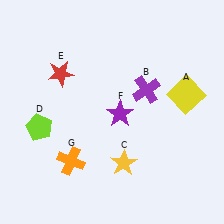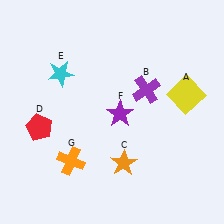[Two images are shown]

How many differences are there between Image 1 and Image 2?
There are 3 differences between the two images.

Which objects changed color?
C changed from yellow to orange. D changed from lime to red. E changed from red to cyan.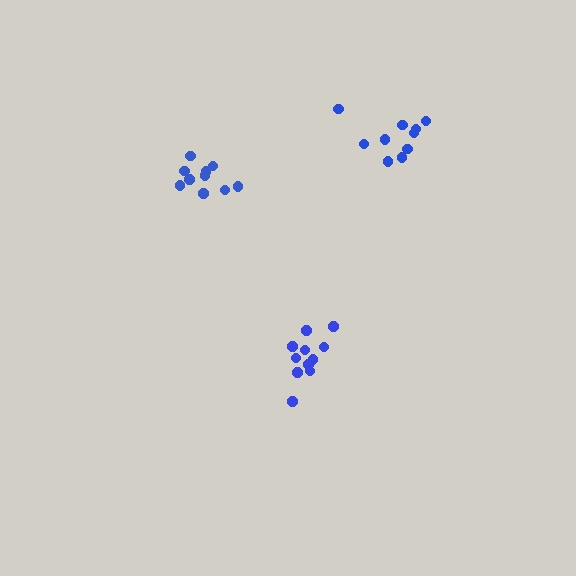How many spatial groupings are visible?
There are 3 spatial groupings.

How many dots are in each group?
Group 1: 11 dots, Group 2: 10 dots, Group 3: 10 dots (31 total).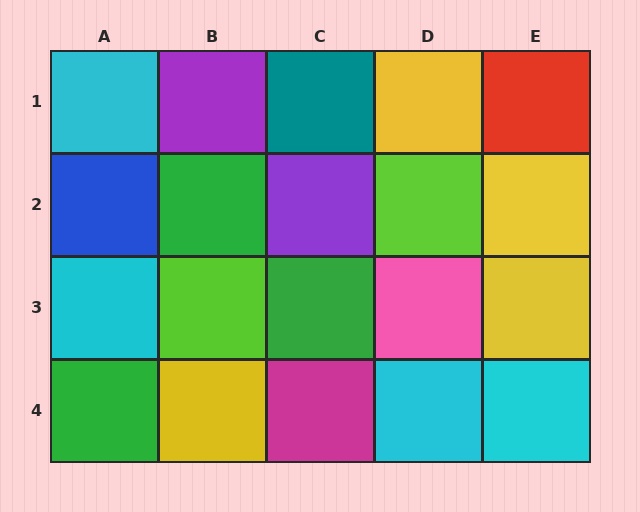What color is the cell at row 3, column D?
Pink.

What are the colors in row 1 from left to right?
Cyan, purple, teal, yellow, red.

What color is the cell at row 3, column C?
Green.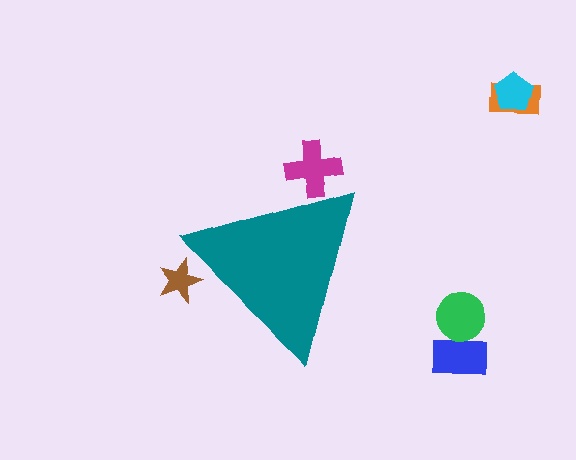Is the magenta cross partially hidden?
Yes, the magenta cross is partially hidden behind the teal triangle.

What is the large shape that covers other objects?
A teal triangle.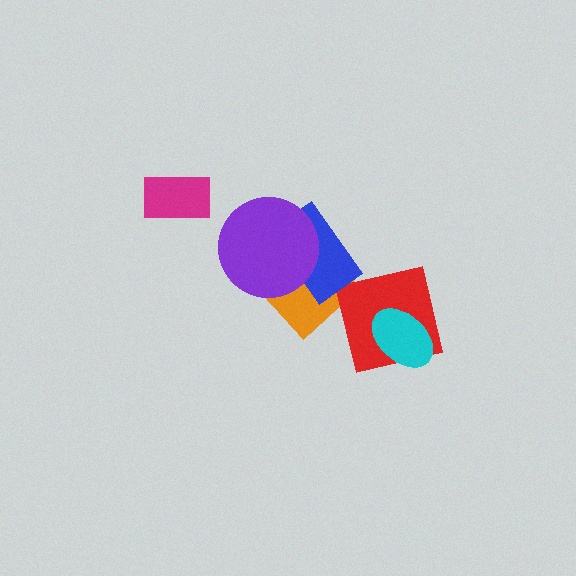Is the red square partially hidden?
Yes, it is partially covered by another shape.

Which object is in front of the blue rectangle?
The purple circle is in front of the blue rectangle.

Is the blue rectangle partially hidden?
Yes, it is partially covered by another shape.